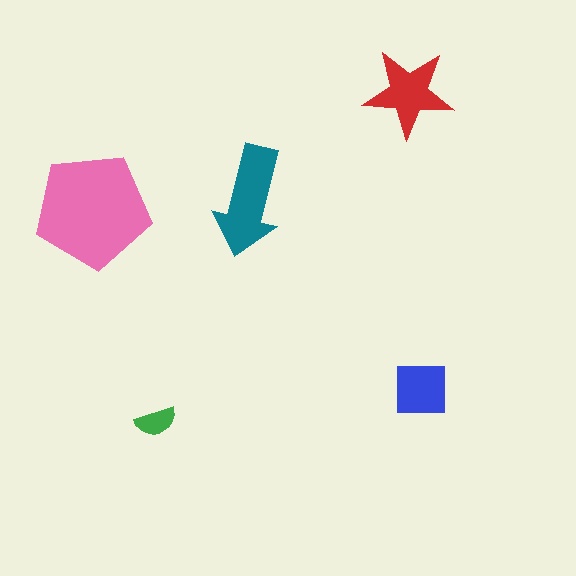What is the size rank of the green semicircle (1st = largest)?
5th.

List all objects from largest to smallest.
The pink pentagon, the teal arrow, the red star, the blue square, the green semicircle.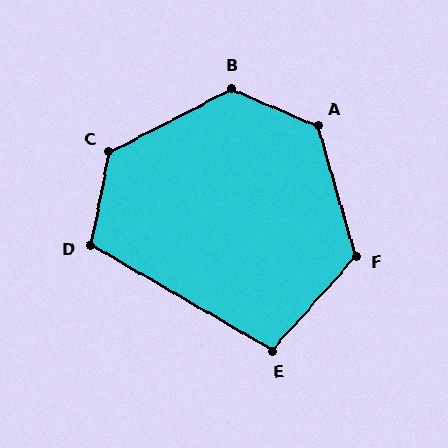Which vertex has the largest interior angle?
A, at approximately 130 degrees.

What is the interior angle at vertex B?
Approximately 129 degrees (obtuse).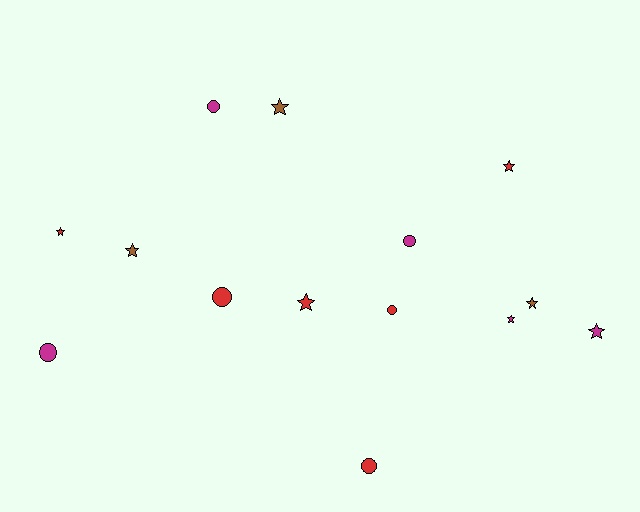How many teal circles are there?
There are no teal circles.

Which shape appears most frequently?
Star, with 8 objects.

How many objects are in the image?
There are 14 objects.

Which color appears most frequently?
Red, with 6 objects.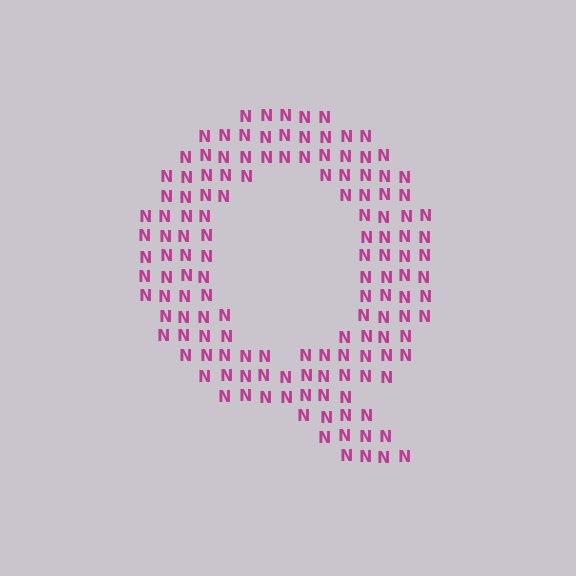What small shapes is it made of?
It is made of small letter N's.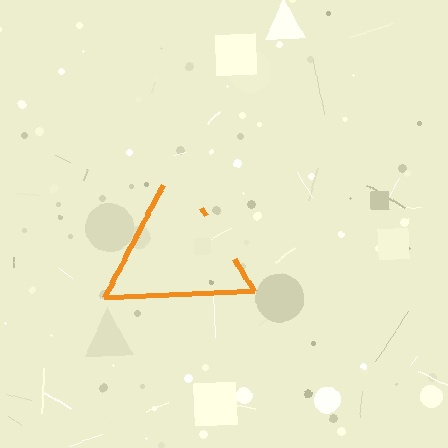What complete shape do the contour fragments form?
The contour fragments form a triangle.